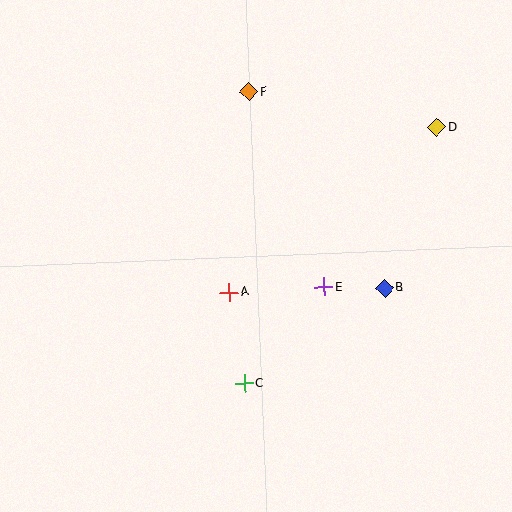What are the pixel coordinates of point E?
Point E is at (324, 287).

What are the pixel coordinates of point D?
Point D is at (437, 127).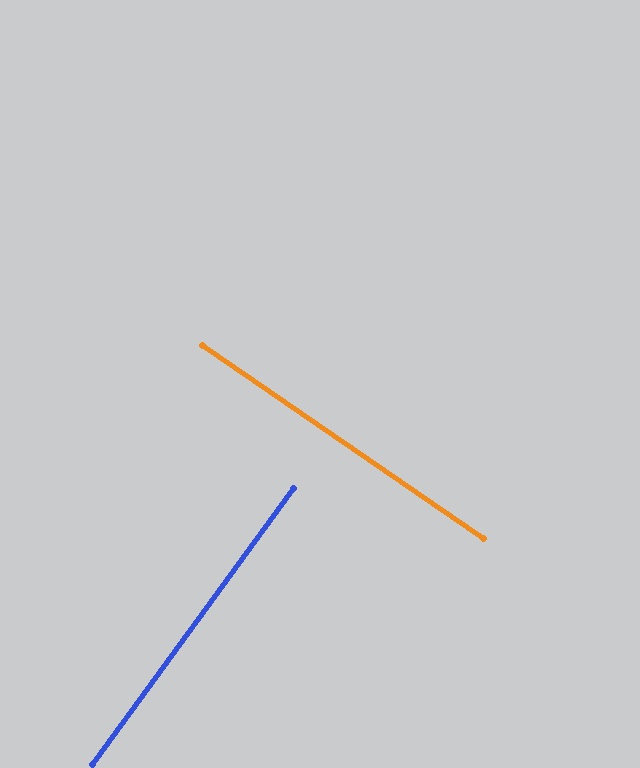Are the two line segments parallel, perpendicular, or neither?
Perpendicular — they meet at approximately 88°.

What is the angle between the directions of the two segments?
Approximately 88 degrees.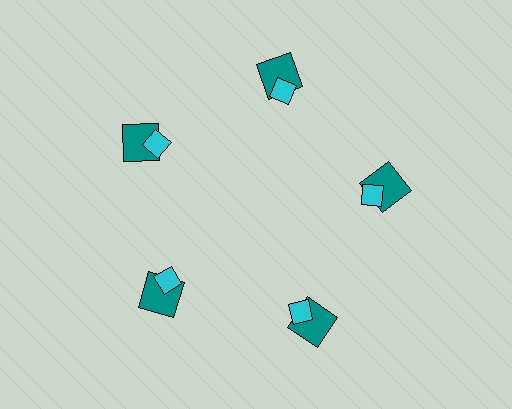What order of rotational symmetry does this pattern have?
This pattern has 5-fold rotational symmetry.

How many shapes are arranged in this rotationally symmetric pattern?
There are 10 shapes, arranged in 5 groups of 2.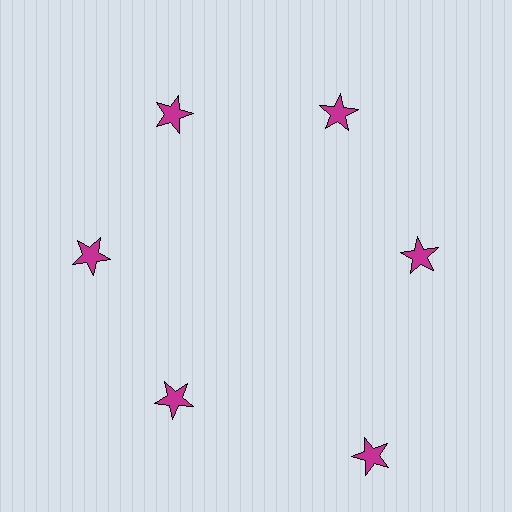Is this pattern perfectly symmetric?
No. The 6 magenta stars are arranged in a ring, but one element near the 5 o'clock position is pushed outward from the center, breaking the 6-fold rotational symmetry.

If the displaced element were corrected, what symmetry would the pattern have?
It would have 6-fold rotational symmetry — the pattern would map onto itself every 60 degrees.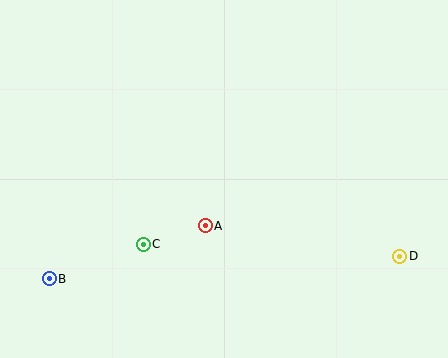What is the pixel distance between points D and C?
The distance between D and C is 257 pixels.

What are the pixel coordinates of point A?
Point A is at (205, 226).